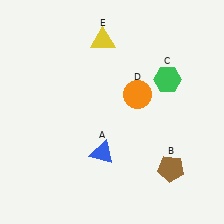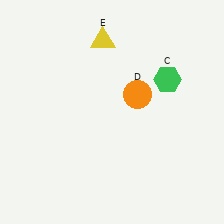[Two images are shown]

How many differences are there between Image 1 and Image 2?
There are 2 differences between the two images.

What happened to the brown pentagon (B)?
The brown pentagon (B) was removed in Image 2. It was in the bottom-right area of Image 1.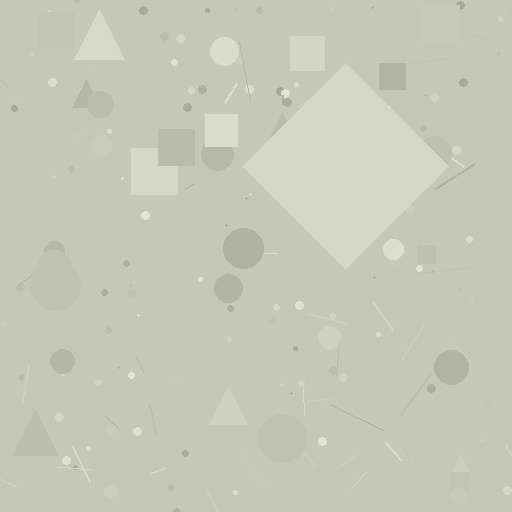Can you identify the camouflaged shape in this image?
The camouflaged shape is a diamond.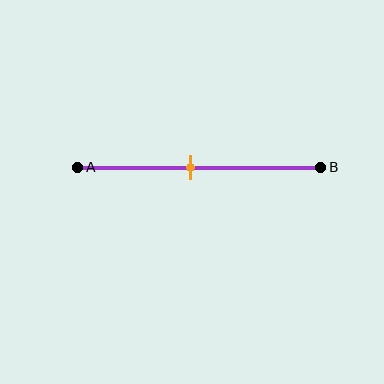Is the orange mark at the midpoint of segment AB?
No, the mark is at about 45% from A, not at the 50% midpoint.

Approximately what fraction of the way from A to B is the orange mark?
The orange mark is approximately 45% of the way from A to B.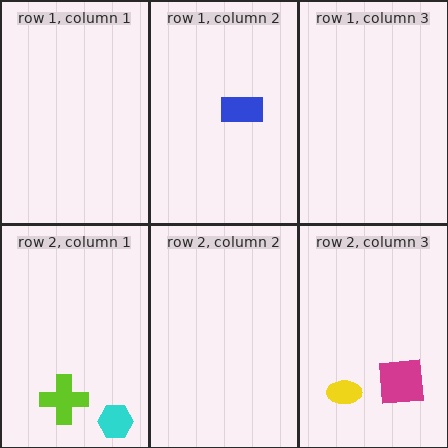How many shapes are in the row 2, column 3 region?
2.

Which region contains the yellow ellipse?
The row 2, column 3 region.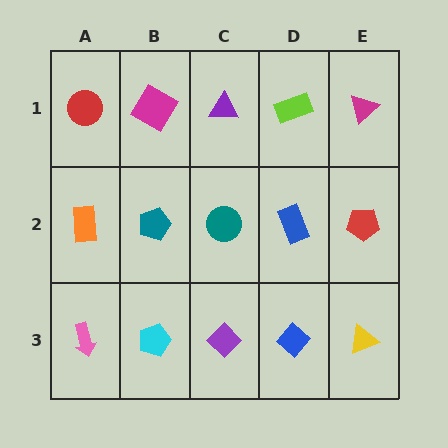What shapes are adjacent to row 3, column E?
A red pentagon (row 2, column E), a blue diamond (row 3, column D).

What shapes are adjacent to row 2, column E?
A magenta triangle (row 1, column E), a yellow triangle (row 3, column E), a blue rectangle (row 2, column D).